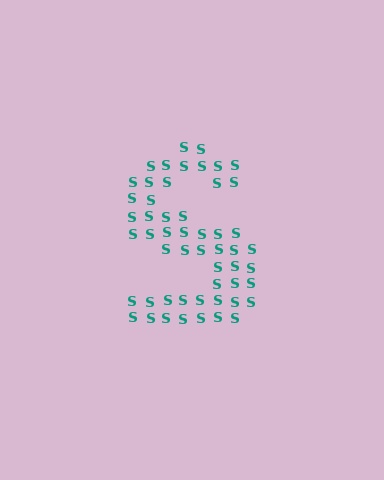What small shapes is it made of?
It is made of small letter S's.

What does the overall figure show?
The overall figure shows the letter S.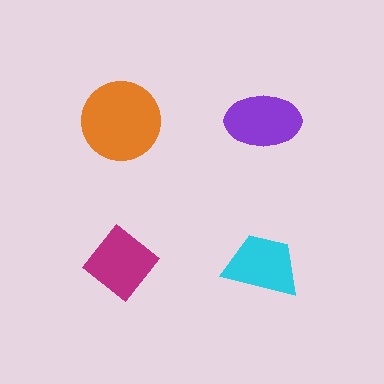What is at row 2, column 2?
A cyan trapezoid.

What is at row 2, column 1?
A magenta diamond.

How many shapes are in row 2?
2 shapes.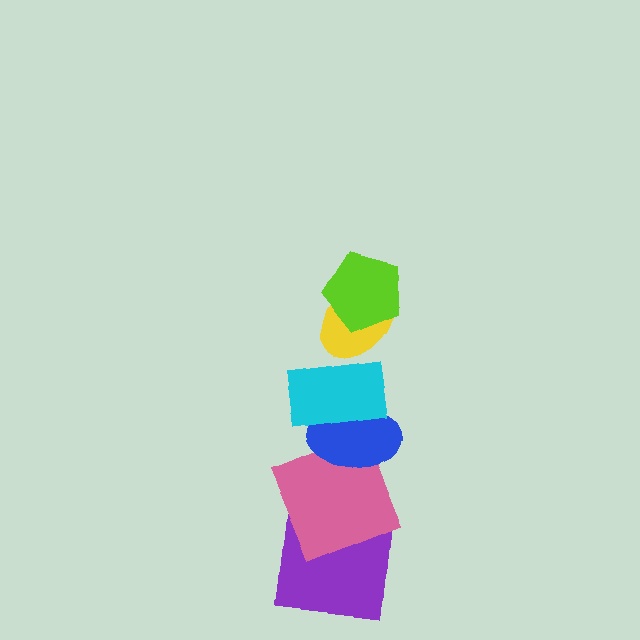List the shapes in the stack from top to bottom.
From top to bottom: the lime pentagon, the yellow ellipse, the cyan rectangle, the blue ellipse, the pink square, the purple square.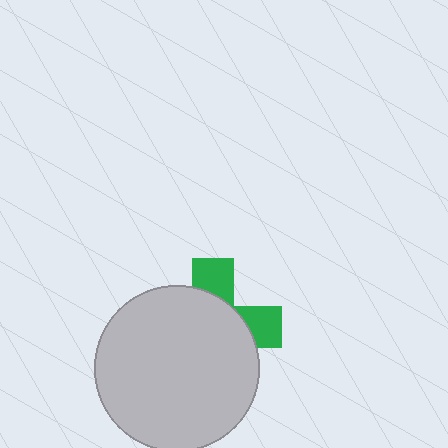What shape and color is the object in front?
The object in front is a light gray circle.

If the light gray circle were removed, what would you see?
You would see the complete green cross.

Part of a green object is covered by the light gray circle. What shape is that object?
It is a cross.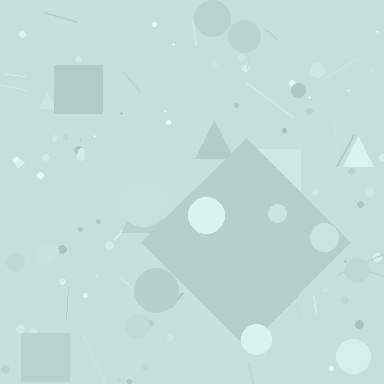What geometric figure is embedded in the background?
A diamond is embedded in the background.